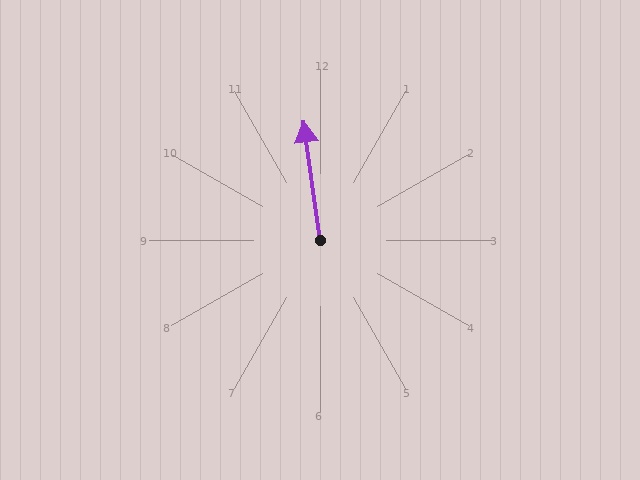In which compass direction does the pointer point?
North.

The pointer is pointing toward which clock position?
Roughly 12 o'clock.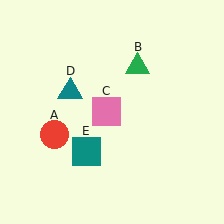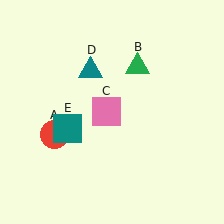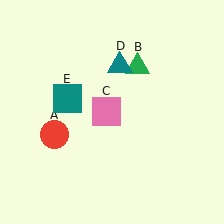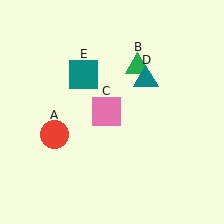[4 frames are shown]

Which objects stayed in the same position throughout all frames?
Red circle (object A) and green triangle (object B) and pink square (object C) remained stationary.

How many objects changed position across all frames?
2 objects changed position: teal triangle (object D), teal square (object E).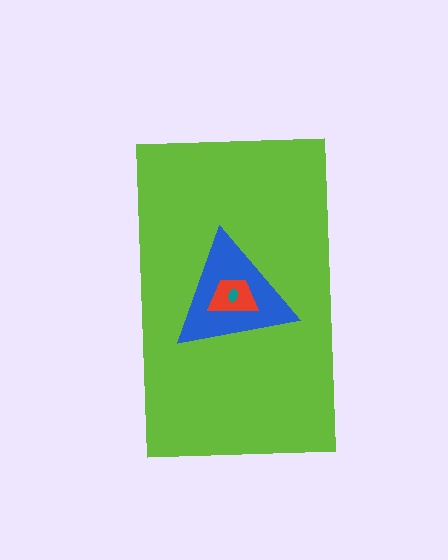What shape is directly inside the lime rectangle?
The blue triangle.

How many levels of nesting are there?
4.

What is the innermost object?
The teal ellipse.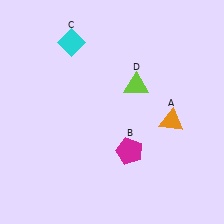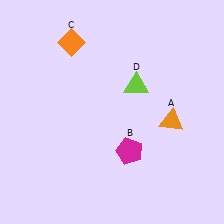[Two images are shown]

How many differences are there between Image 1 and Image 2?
There is 1 difference between the two images.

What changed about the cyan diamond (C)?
In Image 1, C is cyan. In Image 2, it changed to orange.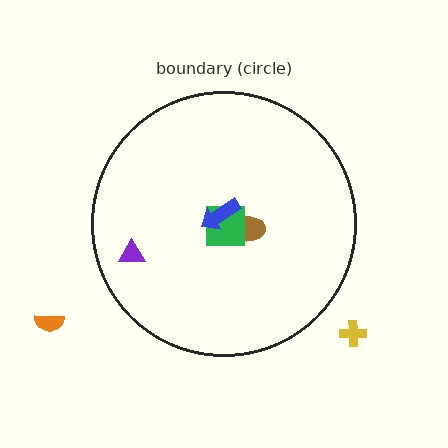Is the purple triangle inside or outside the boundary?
Inside.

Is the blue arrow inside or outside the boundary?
Inside.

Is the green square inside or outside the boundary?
Inside.